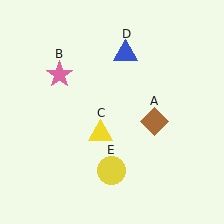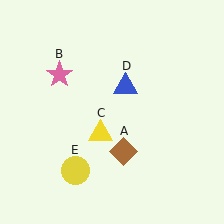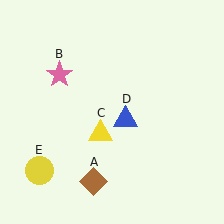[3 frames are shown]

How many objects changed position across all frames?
3 objects changed position: brown diamond (object A), blue triangle (object D), yellow circle (object E).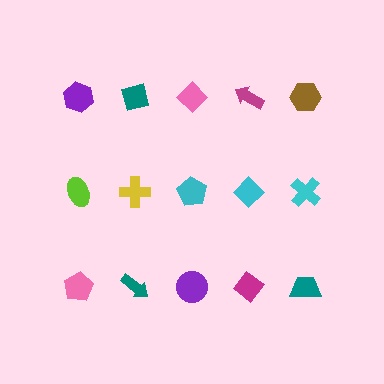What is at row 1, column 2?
A teal square.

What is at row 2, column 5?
A cyan cross.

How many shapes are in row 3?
5 shapes.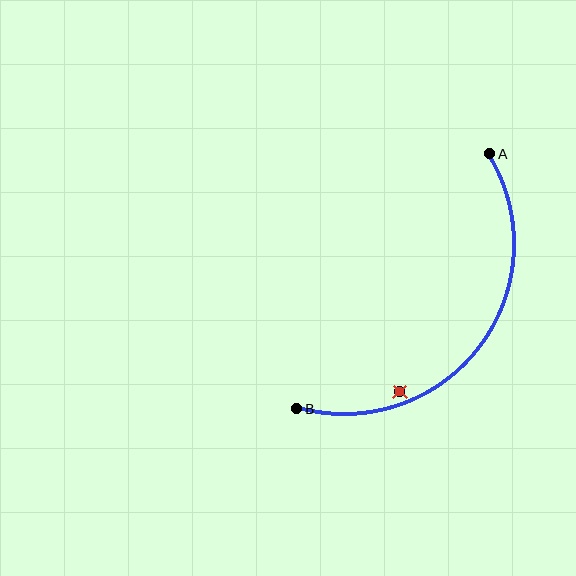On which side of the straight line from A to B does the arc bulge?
The arc bulges below and to the right of the straight line connecting A and B.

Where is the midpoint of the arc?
The arc midpoint is the point on the curve farthest from the straight line joining A and B. It sits below and to the right of that line.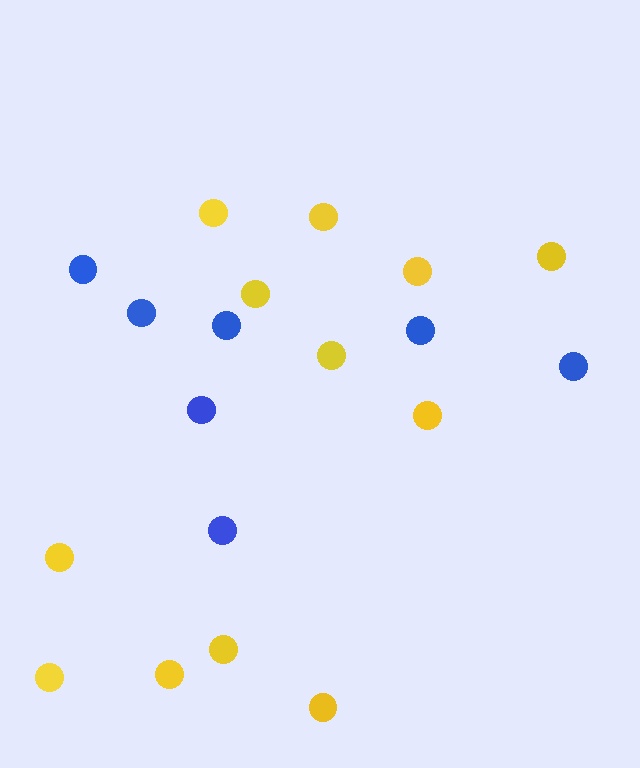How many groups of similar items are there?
There are 2 groups: one group of yellow circles (12) and one group of blue circles (7).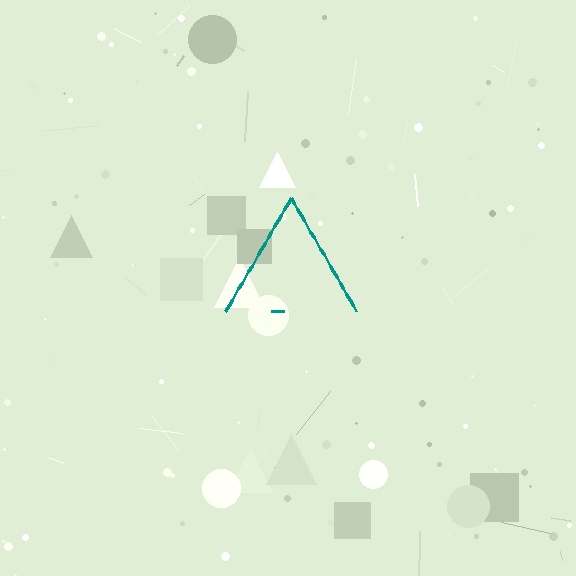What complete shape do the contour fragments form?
The contour fragments form a triangle.